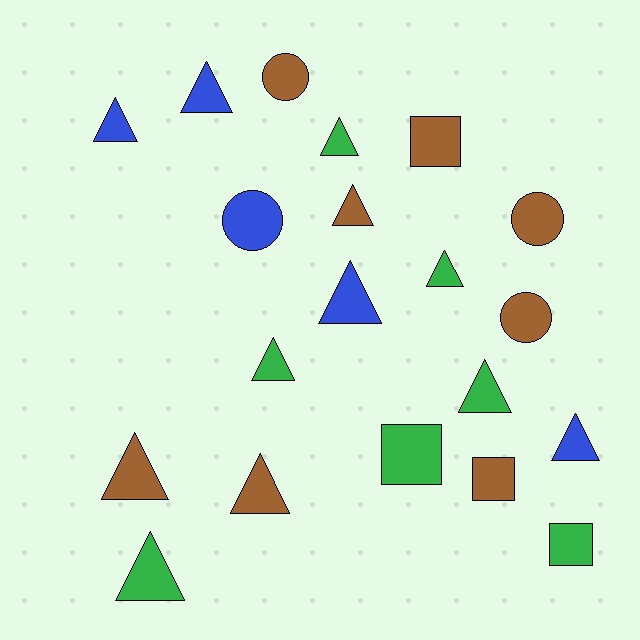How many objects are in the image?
There are 20 objects.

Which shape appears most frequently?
Triangle, with 12 objects.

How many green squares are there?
There are 2 green squares.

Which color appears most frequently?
Brown, with 8 objects.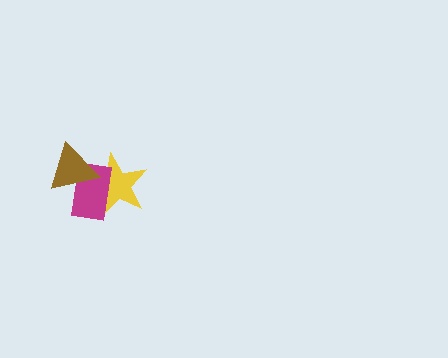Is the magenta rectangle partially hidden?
Yes, it is partially covered by another shape.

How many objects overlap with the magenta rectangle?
2 objects overlap with the magenta rectangle.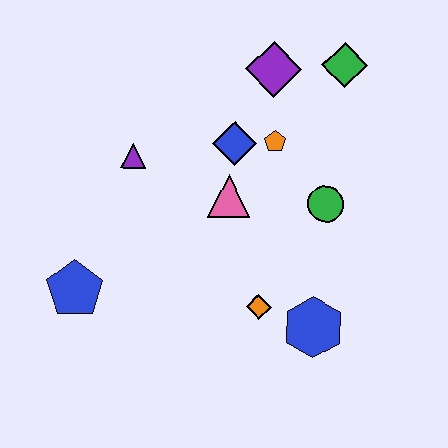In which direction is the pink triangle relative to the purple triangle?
The pink triangle is to the right of the purple triangle.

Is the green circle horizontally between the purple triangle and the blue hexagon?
No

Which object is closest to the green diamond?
The purple diamond is closest to the green diamond.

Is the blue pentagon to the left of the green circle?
Yes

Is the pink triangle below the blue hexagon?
No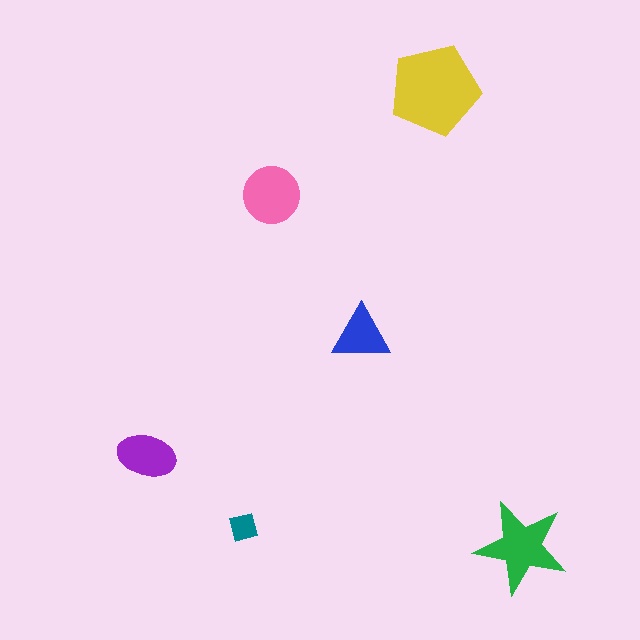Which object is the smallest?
The teal square.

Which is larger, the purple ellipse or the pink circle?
The pink circle.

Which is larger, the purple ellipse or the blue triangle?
The purple ellipse.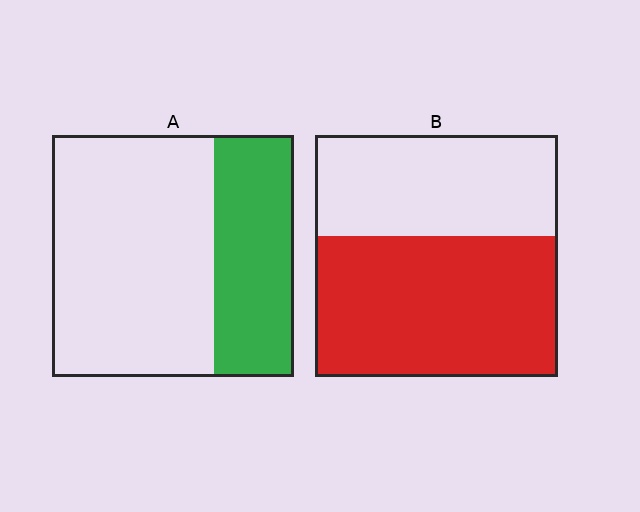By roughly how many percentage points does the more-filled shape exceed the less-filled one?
By roughly 25 percentage points (B over A).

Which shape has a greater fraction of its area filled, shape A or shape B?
Shape B.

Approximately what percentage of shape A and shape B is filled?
A is approximately 35% and B is approximately 60%.